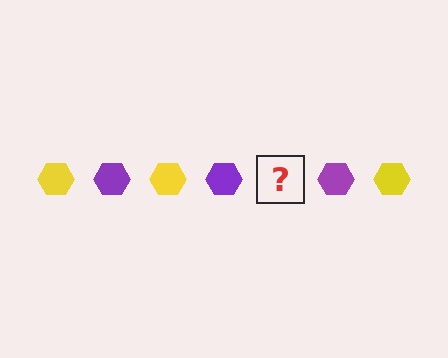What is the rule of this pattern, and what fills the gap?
The rule is that the pattern cycles through yellow, purple hexagons. The gap should be filled with a yellow hexagon.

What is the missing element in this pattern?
The missing element is a yellow hexagon.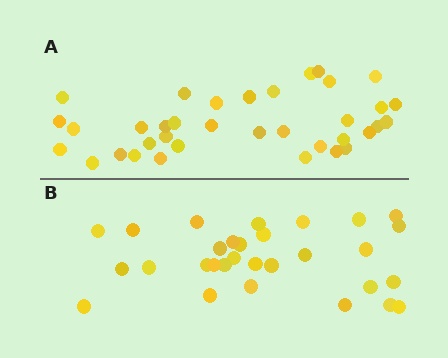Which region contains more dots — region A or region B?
Region A (the top region) has more dots.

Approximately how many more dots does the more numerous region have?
Region A has about 6 more dots than region B.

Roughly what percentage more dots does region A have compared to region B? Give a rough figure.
About 20% more.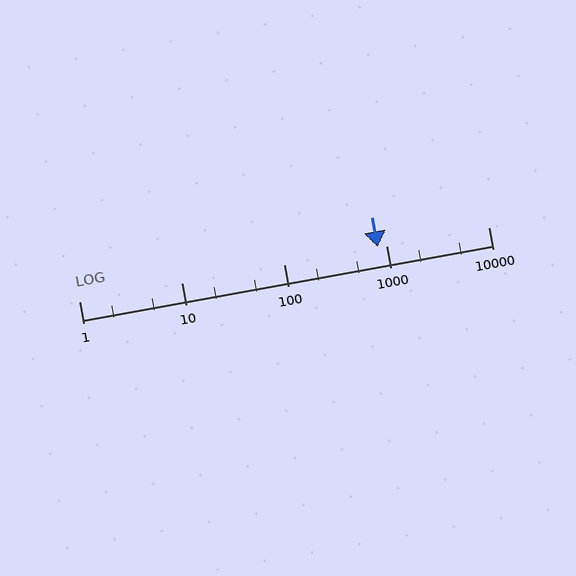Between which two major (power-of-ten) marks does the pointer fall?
The pointer is between 100 and 1000.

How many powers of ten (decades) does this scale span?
The scale spans 4 decades, from 1 to 10000.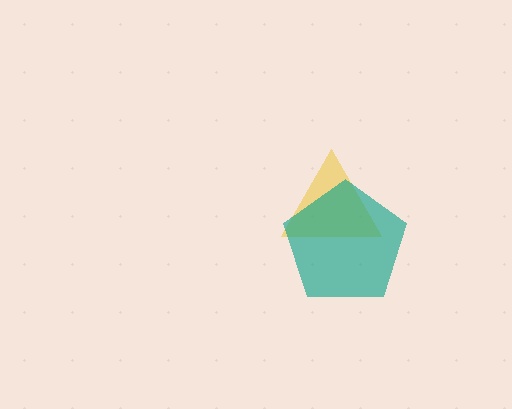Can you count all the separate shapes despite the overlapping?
Yes, there are 2 separate shapes.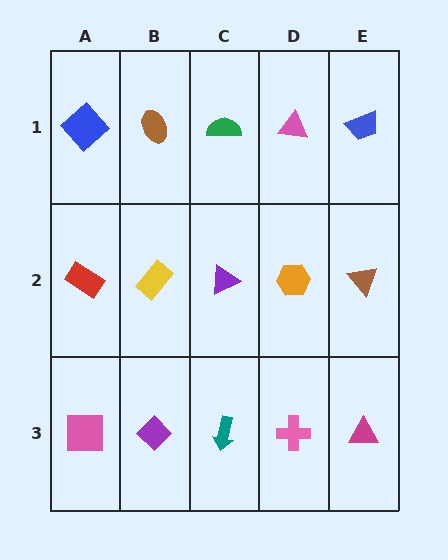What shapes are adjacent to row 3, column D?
An orange hexagon (row 2, column D), a teal arrow (row 3, column C), a magenta triangle (row 3, column E).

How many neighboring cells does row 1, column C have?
3.